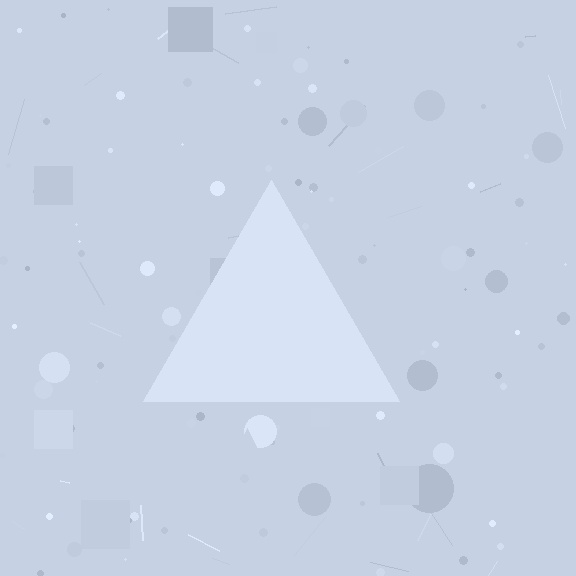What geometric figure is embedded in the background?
A triangle is embedded in the background.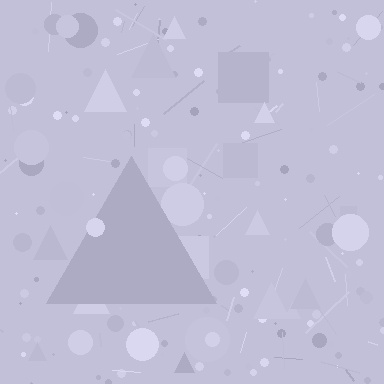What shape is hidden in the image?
A triangle is hidden in the image.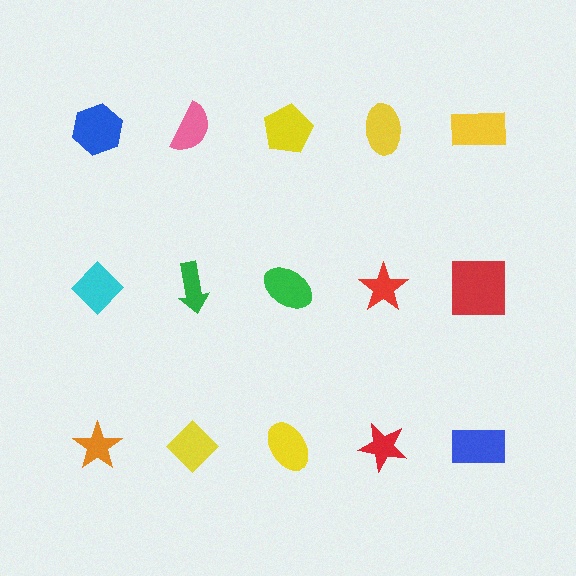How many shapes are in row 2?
5 shapes.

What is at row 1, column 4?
A yellow ellipse.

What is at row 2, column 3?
A green ellipse.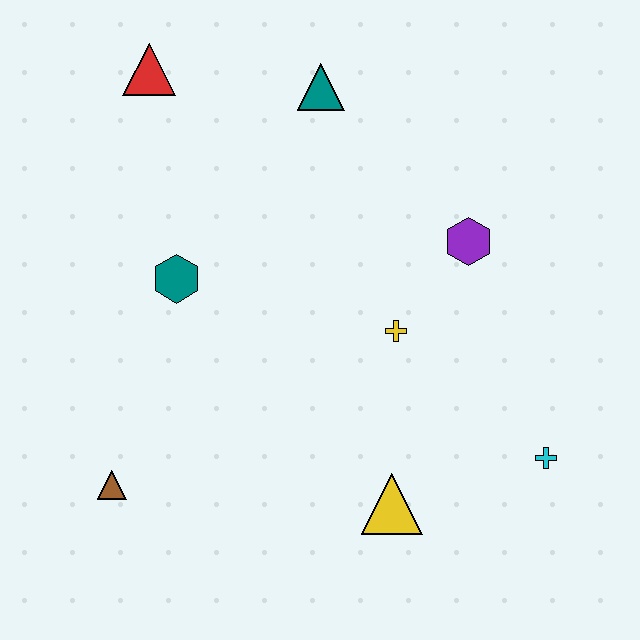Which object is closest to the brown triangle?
The teal hexagon is closest to the brown triangle.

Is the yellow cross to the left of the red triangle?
No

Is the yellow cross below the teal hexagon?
Yes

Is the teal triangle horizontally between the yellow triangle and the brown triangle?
Yes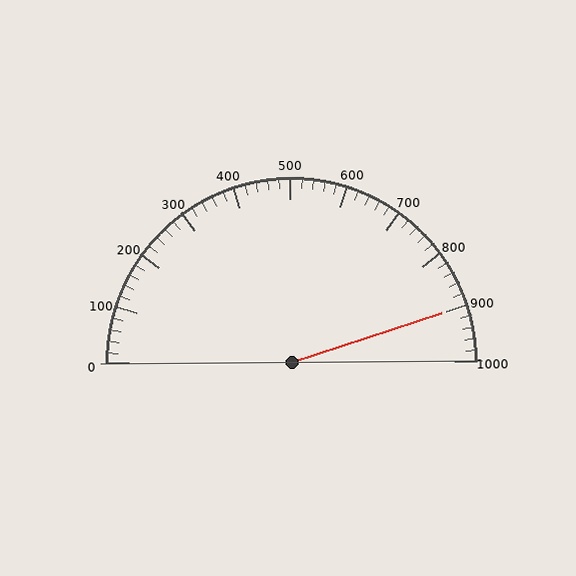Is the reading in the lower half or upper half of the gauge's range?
The reading is in the upper half of the range (0 to 1000).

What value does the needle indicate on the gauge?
The needle indicates approximately 900.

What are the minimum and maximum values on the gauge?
The gauge ranges from 0 to 1000.